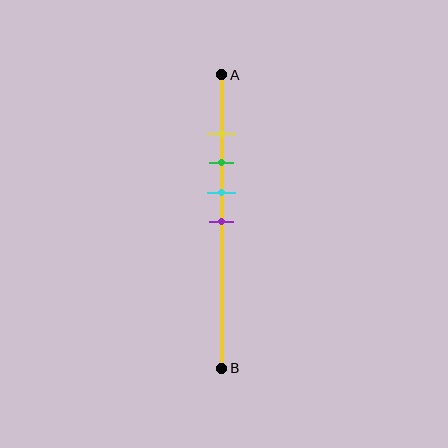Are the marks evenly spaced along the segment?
Yes, the marks are approximately evenly spaced.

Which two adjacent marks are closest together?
The yellow and green marks are the closest adjacent pair.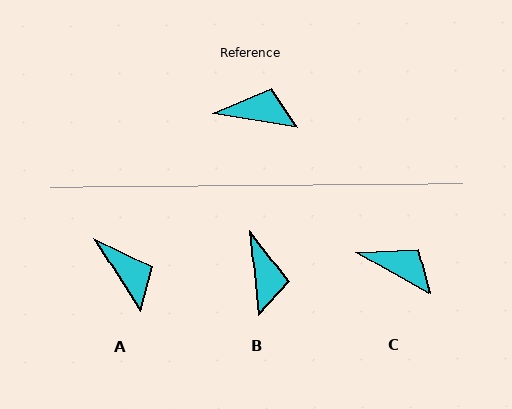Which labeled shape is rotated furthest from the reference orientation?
B, about 76 degrees away.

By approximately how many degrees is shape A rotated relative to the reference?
Approximately 49 degrees clockwise.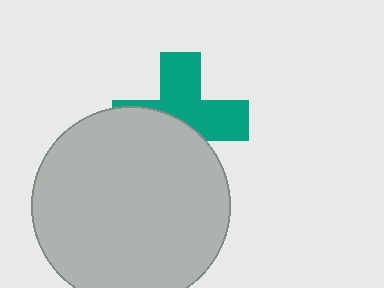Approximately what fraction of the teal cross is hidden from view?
Roughly 47% of the teal cross is hidden behind the light gray circle.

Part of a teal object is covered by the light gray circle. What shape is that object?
It is a cross.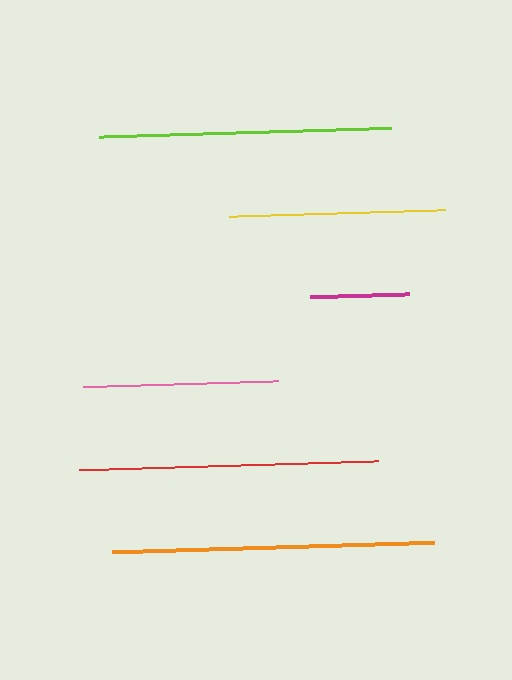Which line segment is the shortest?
The magenta line is the shortest at approximately 99 pixels.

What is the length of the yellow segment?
The yellow segment is approximately 216 pixels long.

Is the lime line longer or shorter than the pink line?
The lime line is longer than the pink line.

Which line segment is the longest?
The orange line is the longest at approximately 321 pixels.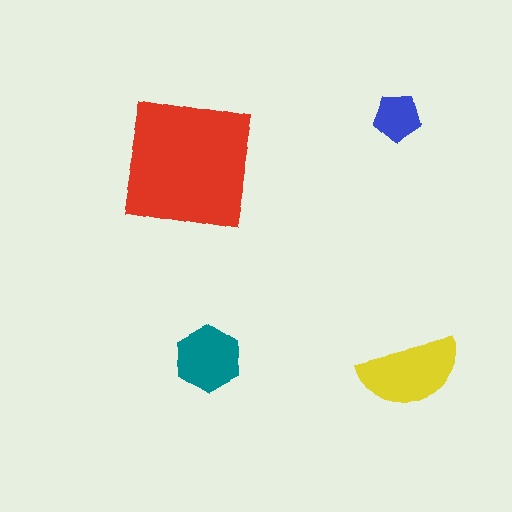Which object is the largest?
The red square.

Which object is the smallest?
The blue pentagon.